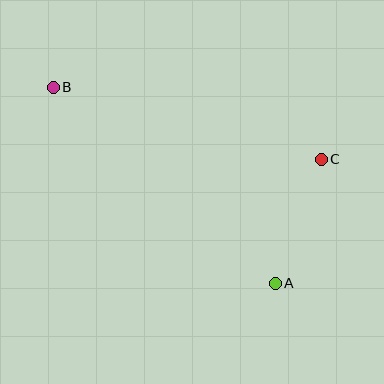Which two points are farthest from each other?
Points A and B are farthest from each other.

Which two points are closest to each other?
Points A and C are closest to each other.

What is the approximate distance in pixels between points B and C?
The distance between B and C is approximately 278 pixels.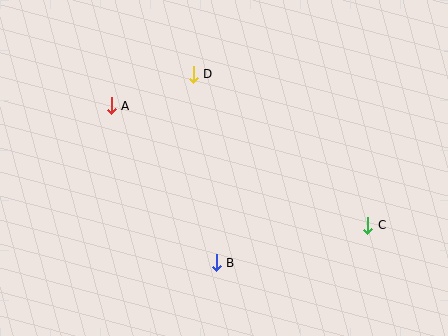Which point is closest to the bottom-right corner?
Point C is closest to the bottom-right corner.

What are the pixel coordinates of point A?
Point A is at (111, 106).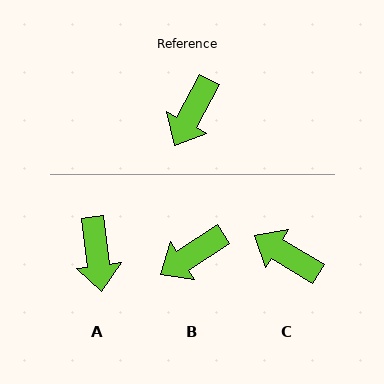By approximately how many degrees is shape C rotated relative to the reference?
Approximately 93 degrees clockwise.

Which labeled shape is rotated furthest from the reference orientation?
C, about 93 degrees away.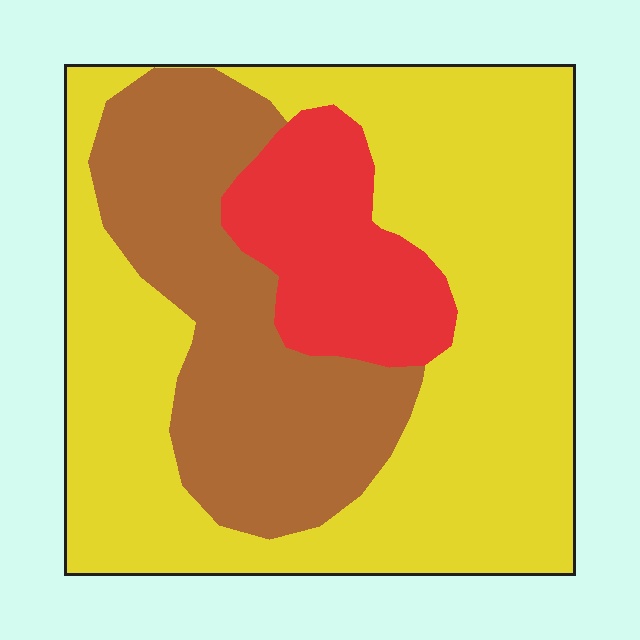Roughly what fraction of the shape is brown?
Brown takes up about one quarter (1/4) of the shape.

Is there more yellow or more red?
Yellow.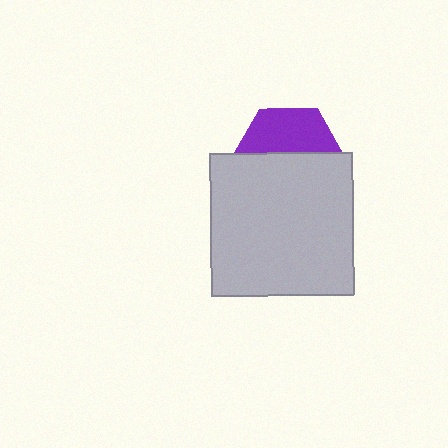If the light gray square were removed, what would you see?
You would see the complete purple hexagon.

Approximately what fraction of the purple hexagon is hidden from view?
Roughly 58% of the purple hexagon is hidden behind the light gray square.